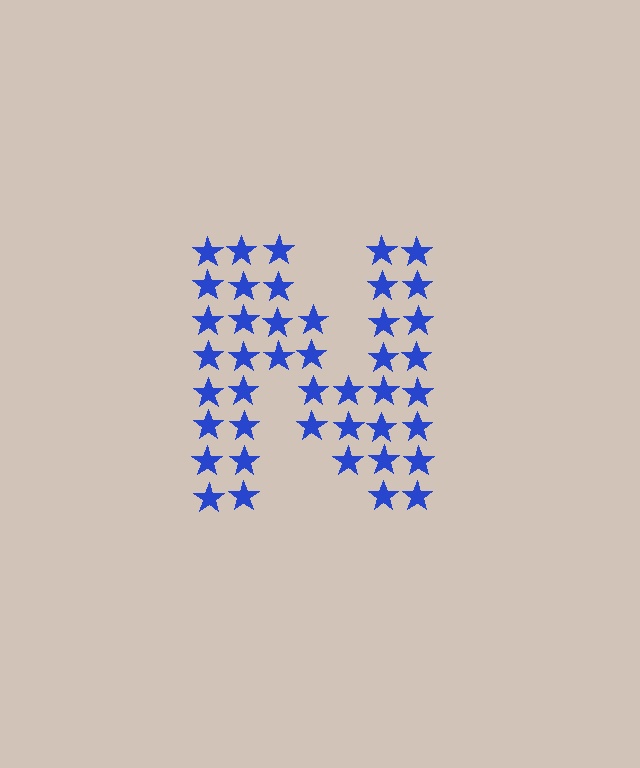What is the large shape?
The large shape is the letter N.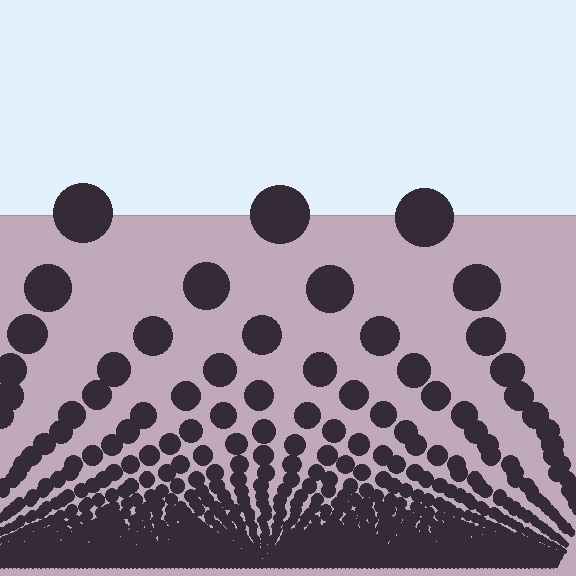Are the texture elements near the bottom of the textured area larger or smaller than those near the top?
Smaller. The gradient is inverted — elements near the bottom are smaller and denser.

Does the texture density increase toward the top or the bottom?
Density increases toward the bottom.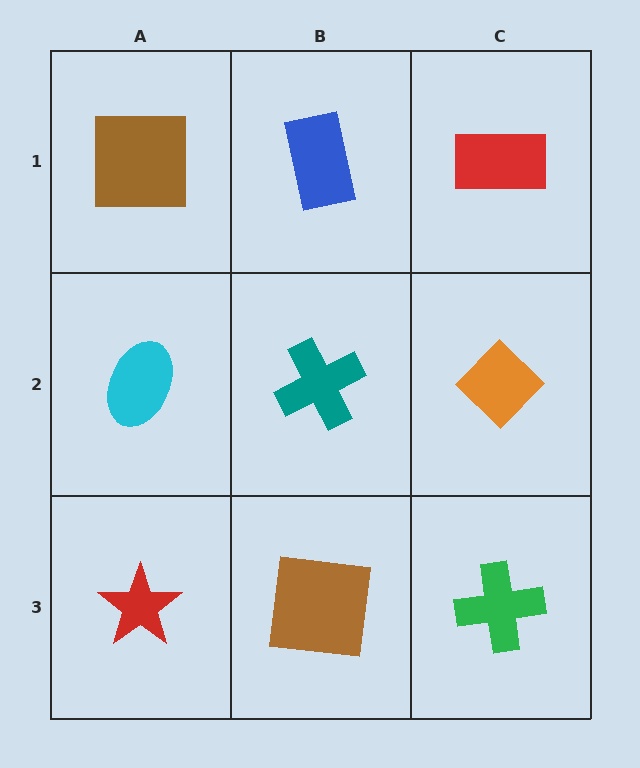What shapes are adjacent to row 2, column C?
A red rectangle (row 1, column C), a green cross (row 3, column C), a teal cross (row 2, column B).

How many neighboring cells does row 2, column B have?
4.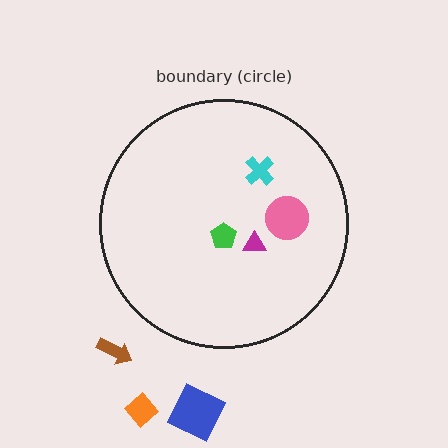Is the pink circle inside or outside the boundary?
Inside.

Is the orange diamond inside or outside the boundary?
Outside.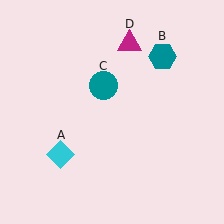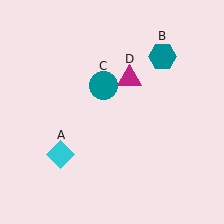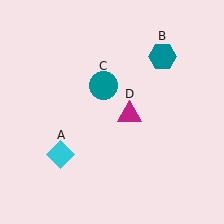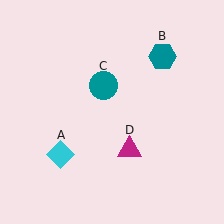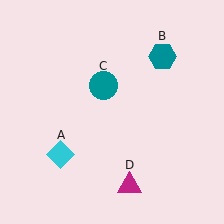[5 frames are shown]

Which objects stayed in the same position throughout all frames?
Cyan diamond (object A) and teal hexagon (object B) and teal circle (object C) remained stationary.